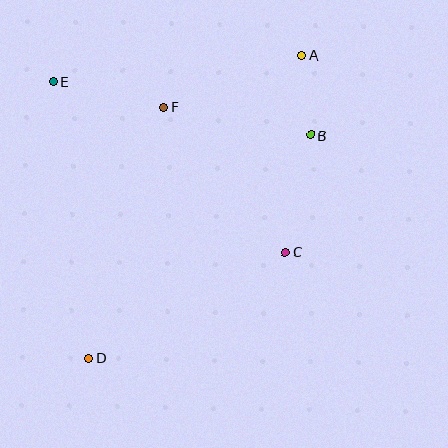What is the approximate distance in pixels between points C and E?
The distance between C and E is approximately 288 pixels.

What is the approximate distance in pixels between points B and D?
The distance between B and D is approximately 315 pixels.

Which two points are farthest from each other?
Points A and D are farthest from each other.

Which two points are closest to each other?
Points A and B are closest to each other.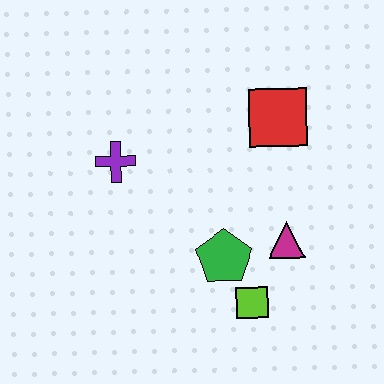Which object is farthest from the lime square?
The purple cross is farthest from the lime square.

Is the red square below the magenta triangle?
No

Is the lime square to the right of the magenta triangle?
No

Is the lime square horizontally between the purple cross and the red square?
Yes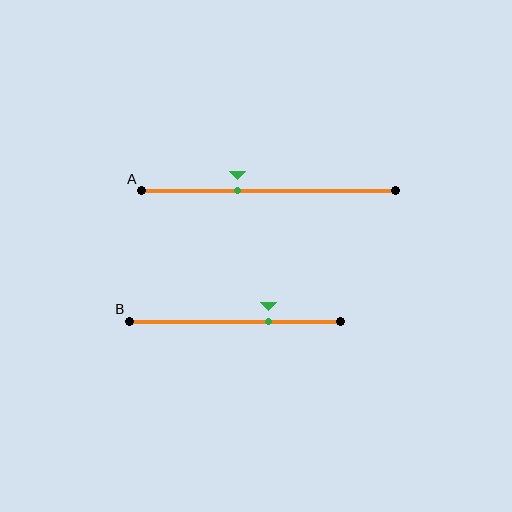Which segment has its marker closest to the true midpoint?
Segment A has its marker closest to the true midpoint.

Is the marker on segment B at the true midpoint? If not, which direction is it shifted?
No, the marker on segment B is shifted to the right by about 16% of the segment length.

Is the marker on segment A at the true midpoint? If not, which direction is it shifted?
No, the marker on segment A is shifted to the left by about 12% of the segment length.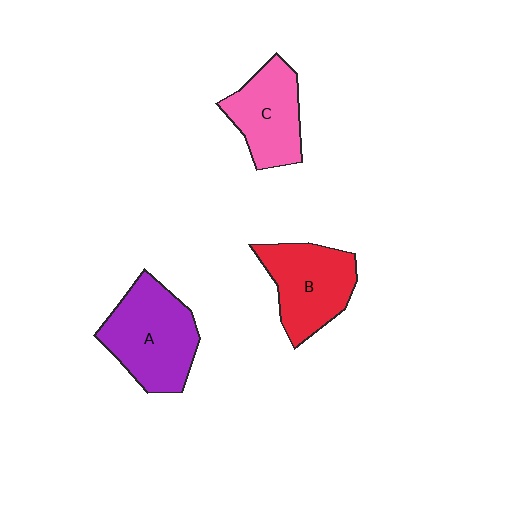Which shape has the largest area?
Shape A (purple).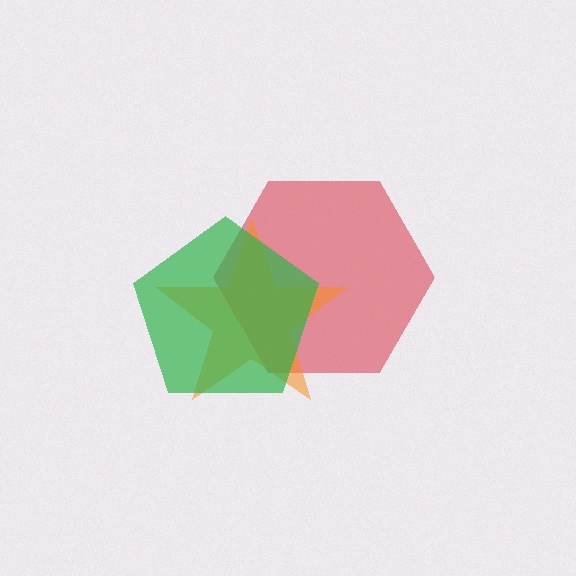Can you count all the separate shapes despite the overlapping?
Yes, there are 3 separate shapes.